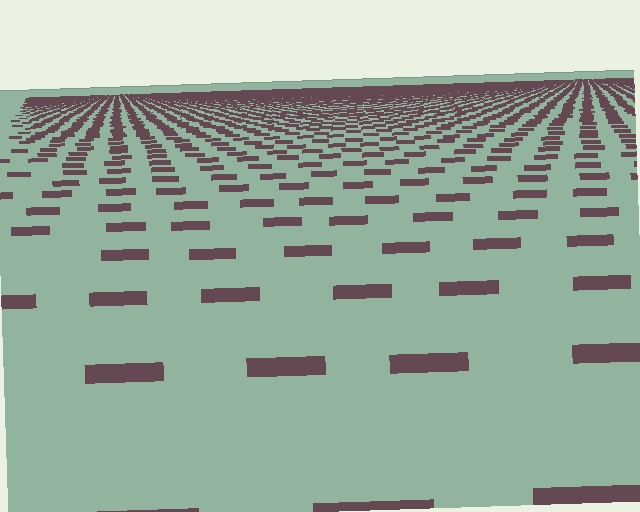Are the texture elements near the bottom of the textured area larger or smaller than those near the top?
Larger. Near the bottom, elements are closer to the viewer and appear at a bigger on-screen size.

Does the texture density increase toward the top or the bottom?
Density increases toward the top.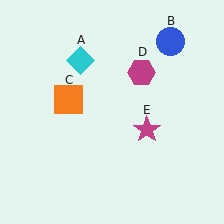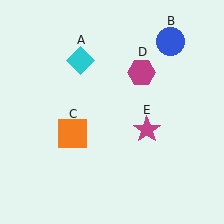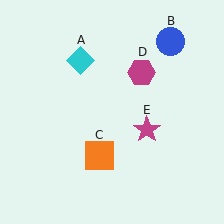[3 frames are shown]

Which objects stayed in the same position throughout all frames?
Cyan diamond (object A) and blue circle (object B) and magenta hexagon (object D) and magenta star (object E) remained stationary.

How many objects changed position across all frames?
1 object changed position: orange square (object C).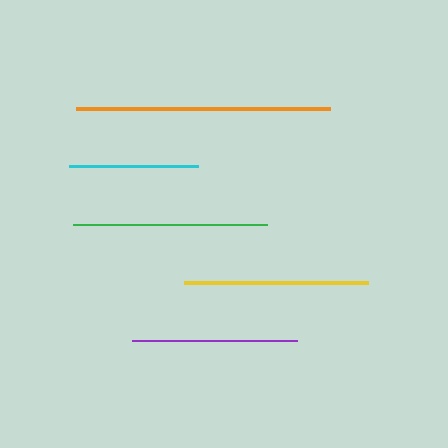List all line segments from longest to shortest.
From longest to shortest: orange, green, yellow, purple, cyan.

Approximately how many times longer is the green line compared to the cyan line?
The green line is approximately 1.5 times the length of the cyan line.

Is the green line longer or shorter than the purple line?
The green line is longer than the purple line.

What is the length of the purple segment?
The purple segment is approximately 166 pixels long.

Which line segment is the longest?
The orange line is the longest at approximately 254 pixels.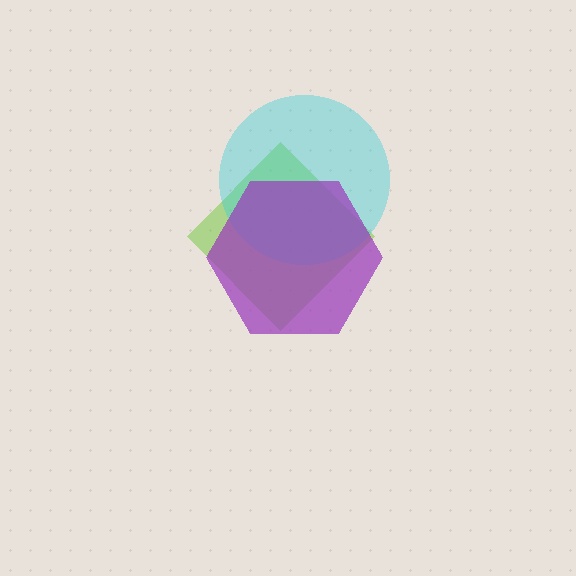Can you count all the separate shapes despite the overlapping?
Yes, there are 3 separate shapes.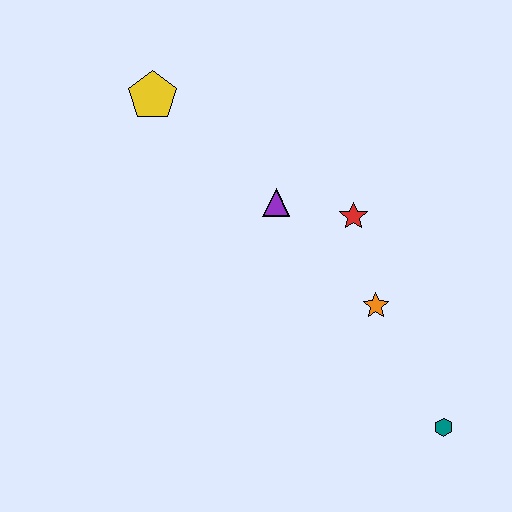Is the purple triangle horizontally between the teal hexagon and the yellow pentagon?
Yes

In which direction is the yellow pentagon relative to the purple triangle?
The yellow pentagon is to the left of the purple triangle.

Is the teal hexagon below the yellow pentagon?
Yes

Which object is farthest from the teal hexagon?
The yellow pentagon is farthest from the teal hexagon.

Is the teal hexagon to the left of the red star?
No